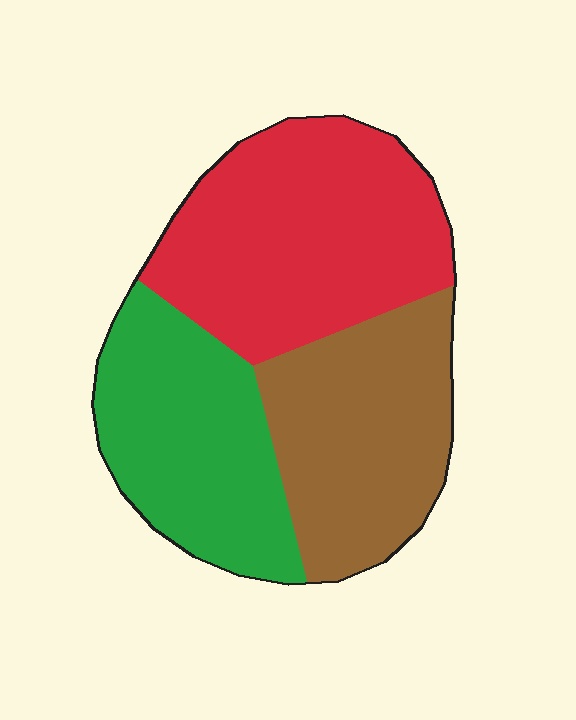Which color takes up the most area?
Red, at roughly 40%.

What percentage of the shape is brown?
Brown covers about 30% of the shape.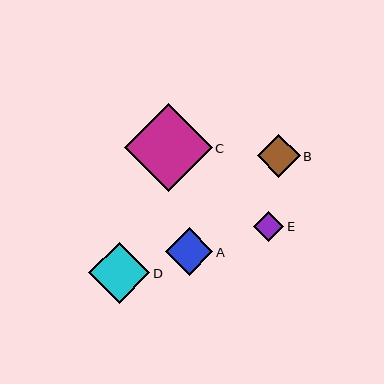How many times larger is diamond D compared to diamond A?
Diamond D is approximately 1.3 times the size of diamond A.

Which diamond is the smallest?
Diamond E is the smallest with a size of approximately 30 pixels.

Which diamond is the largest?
Diamond C is the largest with a size of approximately 88 pixels.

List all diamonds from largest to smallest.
From largest to smallest: C, D, A, B, E.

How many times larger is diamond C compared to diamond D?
Diamond C is approximately 1.4 times the size of diamond D.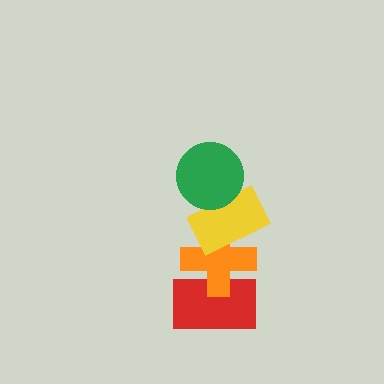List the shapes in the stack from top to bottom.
From top to bottom: the green circle, the yellow rectangle, the orange cross, the red rectangle.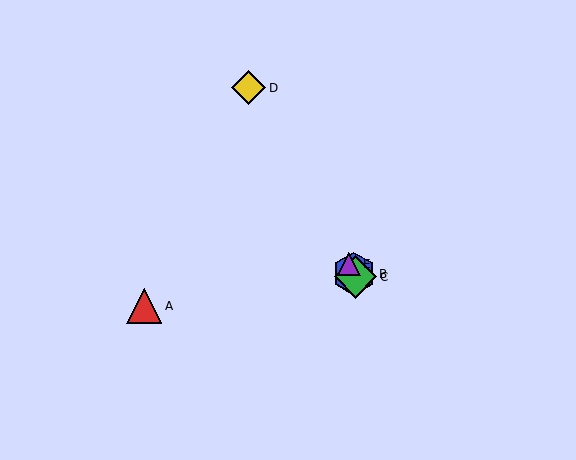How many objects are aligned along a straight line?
4 objects (B, C, D, E) are aligned along a straight line.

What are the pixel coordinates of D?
Object D is at (249, 88).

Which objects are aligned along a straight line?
Objects B, C, D, E are aligned along a straight line.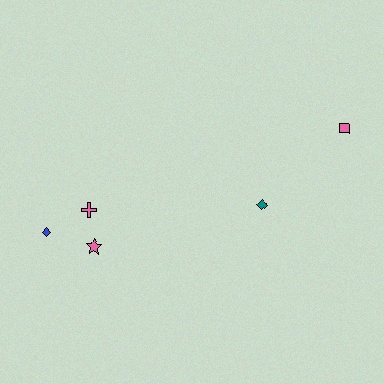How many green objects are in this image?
There are no green objects.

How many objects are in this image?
There are 5 objects.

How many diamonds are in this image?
There are 2 diamonds.